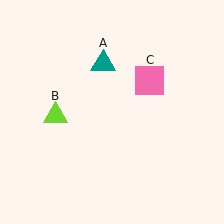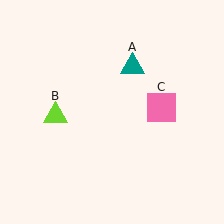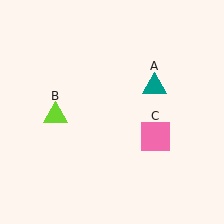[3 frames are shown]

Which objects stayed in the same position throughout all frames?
Lime triangle (object B) remained stationary.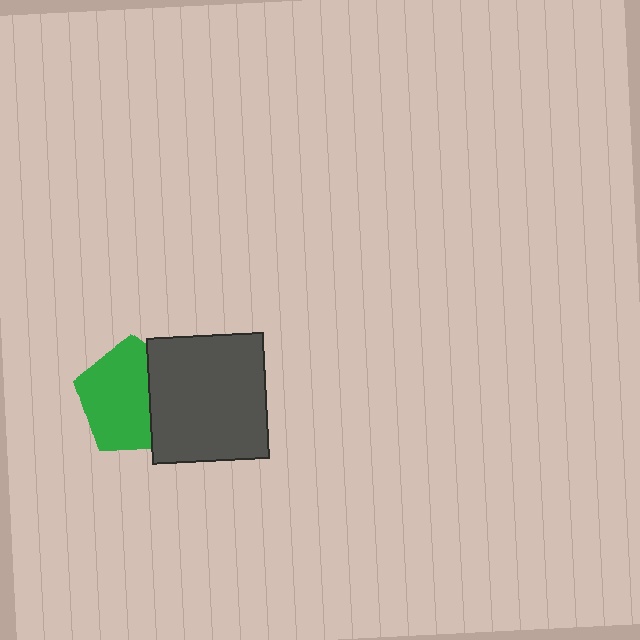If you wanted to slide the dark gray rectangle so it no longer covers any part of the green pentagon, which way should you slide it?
Slide it right — that is the most direct way to separate the two shapes.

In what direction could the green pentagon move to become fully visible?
The green pentagon could move left. That would shift it out from behind the dark gray rectangle entirely.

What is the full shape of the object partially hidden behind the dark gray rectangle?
The partially hidden object is a green pentagon.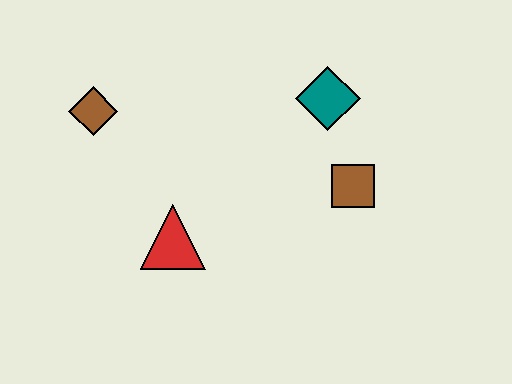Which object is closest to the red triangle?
The brown diamond is closest to the red triangle.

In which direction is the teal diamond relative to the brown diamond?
The teal diamond is to the right of the brown diamond.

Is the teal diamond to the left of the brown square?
Yes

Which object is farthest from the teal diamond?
The brown diamond is farthest from the teal diamond.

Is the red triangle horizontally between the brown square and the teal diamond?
No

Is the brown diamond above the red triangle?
Yes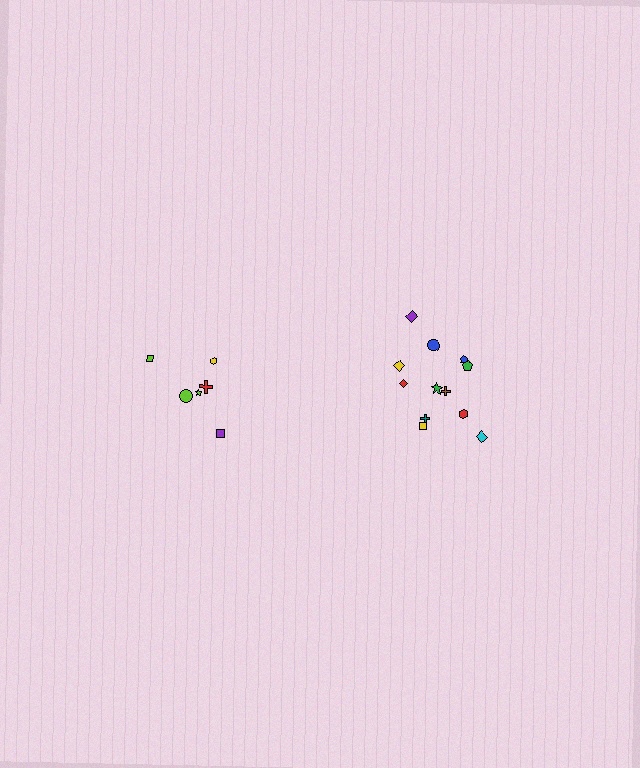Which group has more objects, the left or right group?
The right group.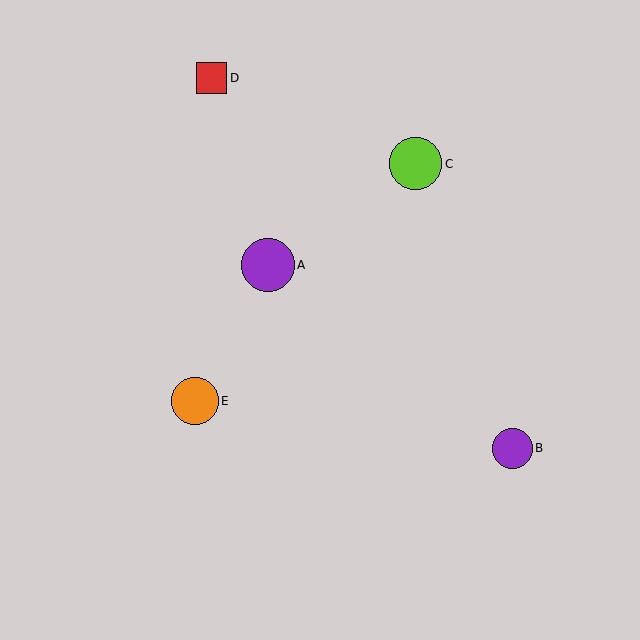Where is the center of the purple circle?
The center of the purple circle is at (512, 448).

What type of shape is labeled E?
Shape E is an orange circle.